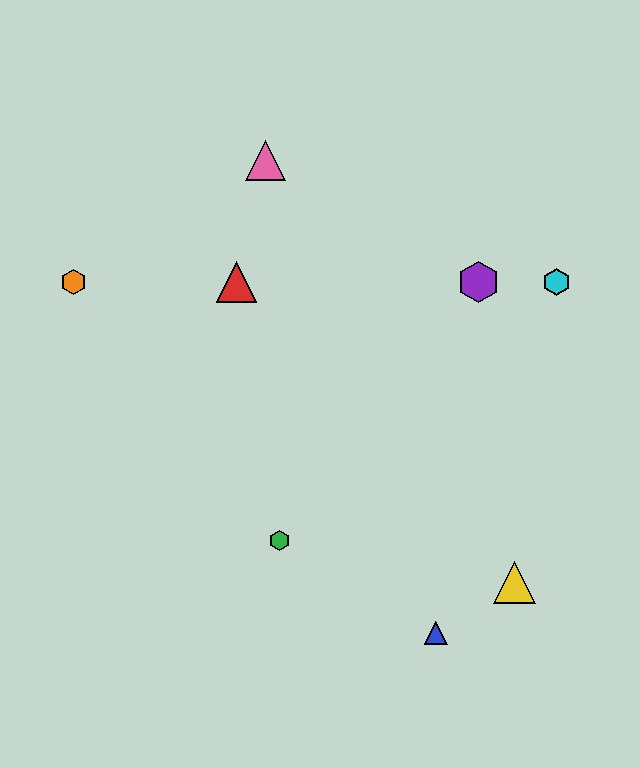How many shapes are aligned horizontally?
4 shapes (the red triangle, the purple hexagon, the orange hexagon, the cyan hexagon) are aligned horizontally.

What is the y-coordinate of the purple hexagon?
The purple hexagon is at y≈282.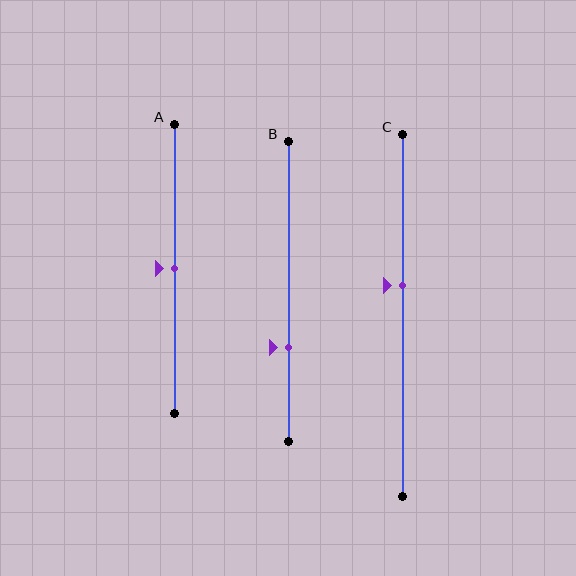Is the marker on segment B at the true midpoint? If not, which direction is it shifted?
No, the marker on segment B is shifted downward by about 19% of the segment length.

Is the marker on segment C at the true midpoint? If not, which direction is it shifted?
No, the marker on segment C is shifted upward by about 8% of the segment length.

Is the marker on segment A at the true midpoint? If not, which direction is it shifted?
Yes, the marker on segment A is at the true midpoint.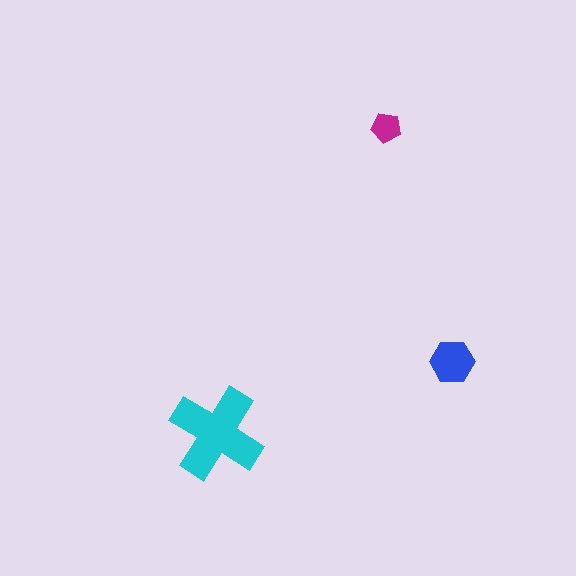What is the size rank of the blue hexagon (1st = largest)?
2nd.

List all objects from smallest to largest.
The magenta pentagon, the blue hexagon, the cyan cross.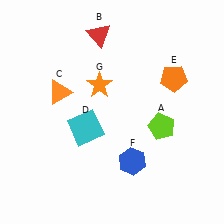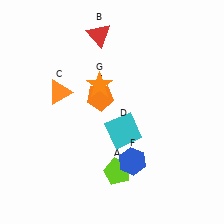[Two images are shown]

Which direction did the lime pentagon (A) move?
The lime pentagon (A) moved down.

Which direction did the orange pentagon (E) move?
The orange pentagon (E) moved left.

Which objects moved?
The objects that moved are: the lime pentagon (A), the cyan square (D), the orange pentagon (E).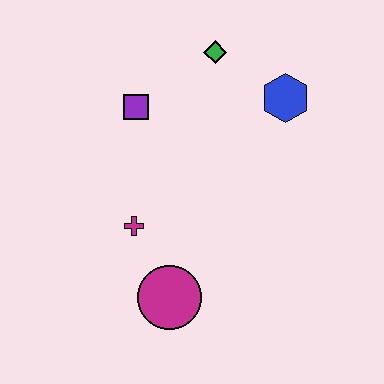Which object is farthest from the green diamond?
The magenta circle is farthest from the green diamond.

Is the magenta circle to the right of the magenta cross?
Yes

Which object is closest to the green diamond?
The blue hexagon is closest to the green diamond.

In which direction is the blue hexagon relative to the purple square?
The blue hexagon is to the right of the purple square.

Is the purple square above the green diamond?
No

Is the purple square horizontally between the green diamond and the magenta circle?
No